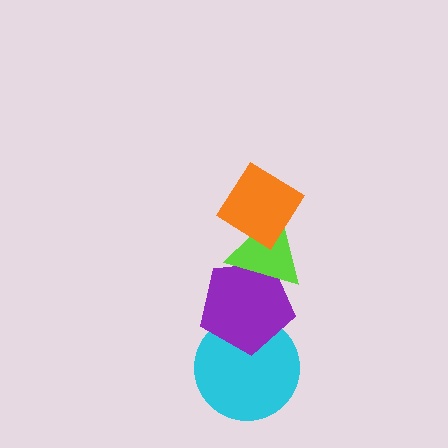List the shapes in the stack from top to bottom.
From top to bottom: the orange diamond, the lime triangle, the purple pentagon, the cyan circle.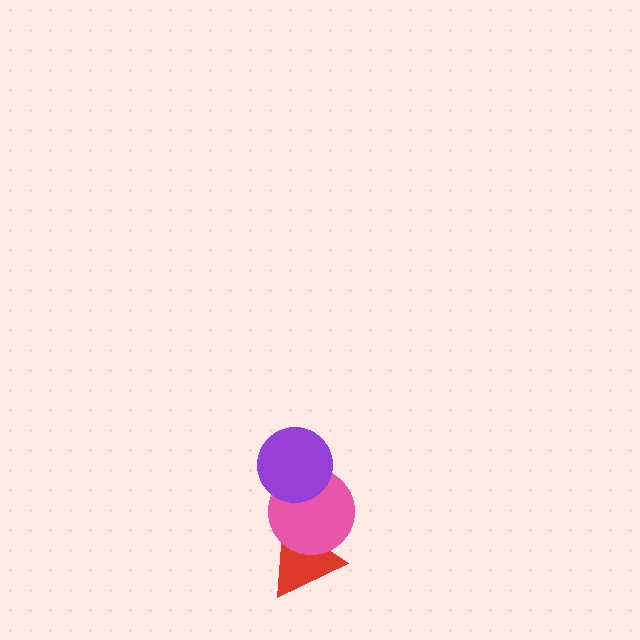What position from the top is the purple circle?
The purple circle is 1st from the top.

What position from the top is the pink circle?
The pink circle is 2nd from the top.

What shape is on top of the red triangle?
The pink circle is on top of the red triangle.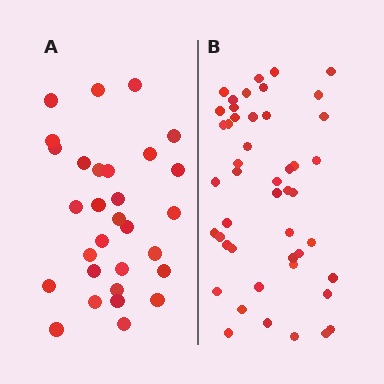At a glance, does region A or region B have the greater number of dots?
Region B (the right region) has more dots.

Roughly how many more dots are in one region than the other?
Region B has approximately 15 more dots than region A.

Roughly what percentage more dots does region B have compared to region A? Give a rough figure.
About 55% more.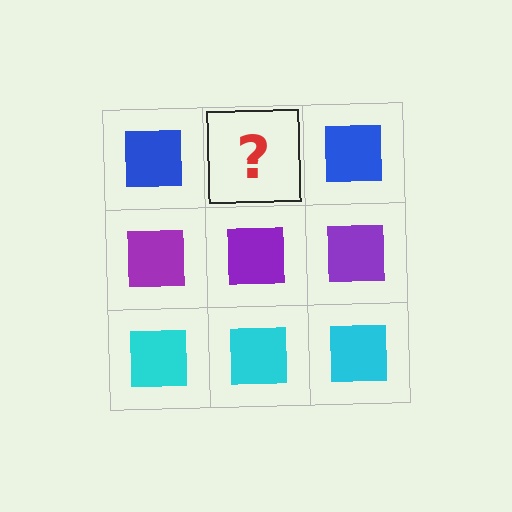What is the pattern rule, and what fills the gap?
The rule is that each row has a consistent color. The gap should be filled with a blue square.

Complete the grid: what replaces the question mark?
The question mark should be replaced with a blue square.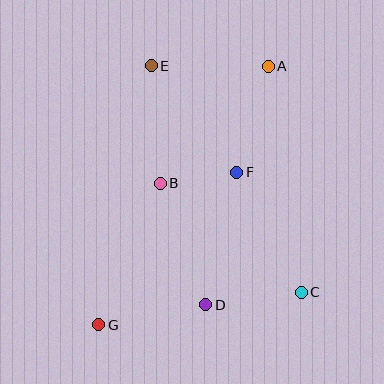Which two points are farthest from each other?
Points A and G are farthest from each other.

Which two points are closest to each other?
Points B and F are closest to each other.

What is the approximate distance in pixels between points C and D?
The distance between C and D is approximately 96 pixels.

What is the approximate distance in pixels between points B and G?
The distance between B and G is approximately 154 pixels.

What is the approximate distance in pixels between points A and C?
The distance between A and C is approximately 228 pixels.